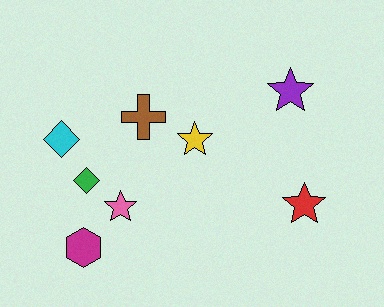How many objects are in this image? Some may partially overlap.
There are 8 objects.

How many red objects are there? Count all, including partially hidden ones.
There is 1 red object.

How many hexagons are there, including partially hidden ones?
There is 1 hexagon.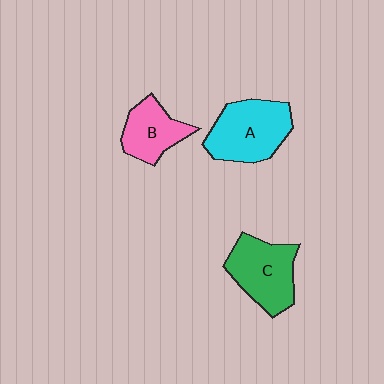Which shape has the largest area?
Shape A (cyan).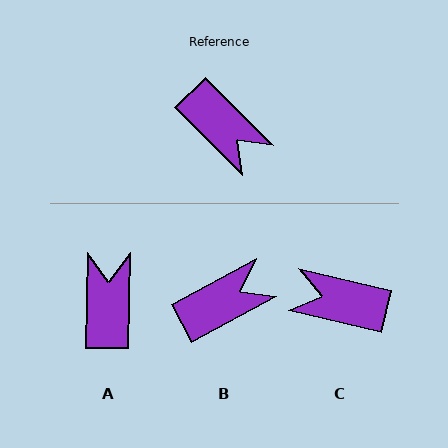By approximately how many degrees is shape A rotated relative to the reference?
Approximately 134 degrees counter-clockwise.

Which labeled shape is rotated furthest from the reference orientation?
C, about 148 degrees away.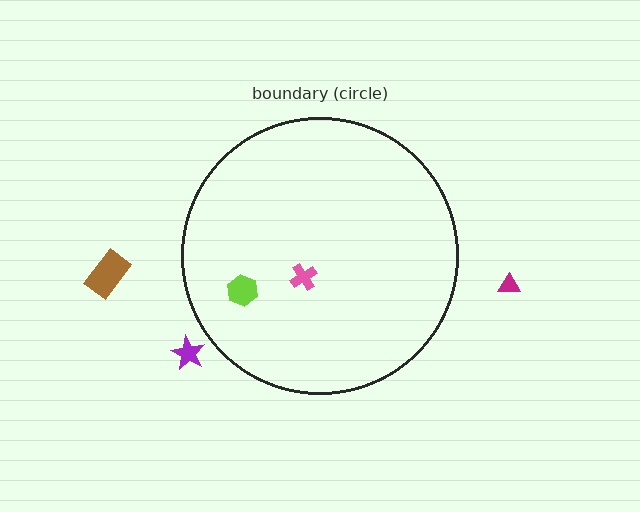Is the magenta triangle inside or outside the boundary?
Outside.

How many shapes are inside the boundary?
2 inside, 3 outside.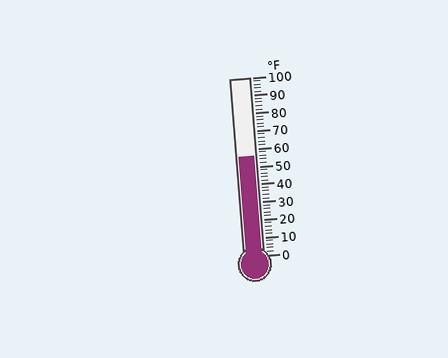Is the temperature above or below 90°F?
The temperature is below 90°F.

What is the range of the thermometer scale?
The thermometer scale ranges from 0°F to 100°F.